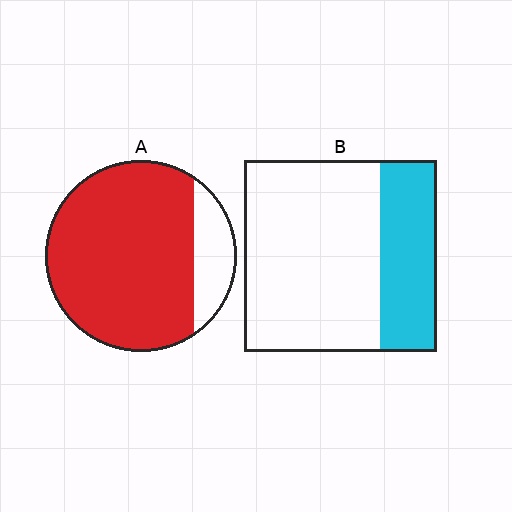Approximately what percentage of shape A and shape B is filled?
A is approximately 85% and B is approximately 30%.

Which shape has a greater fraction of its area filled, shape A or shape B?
Shape A.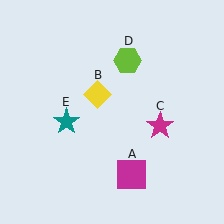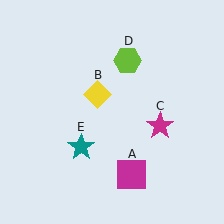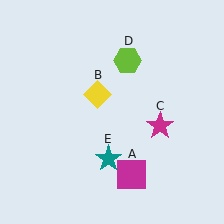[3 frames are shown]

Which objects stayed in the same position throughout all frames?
Magenta square (object A) and yellow diamond (object B) and magenta star (object C) and lime hexagon (object D) remained stationary.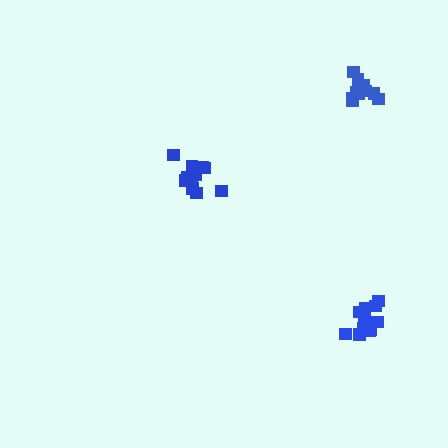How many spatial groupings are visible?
There are 3 spatial groupings.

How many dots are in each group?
Group 1: 13 dots, Group 2: 11 dots, Group 3: 10 dots (34 total).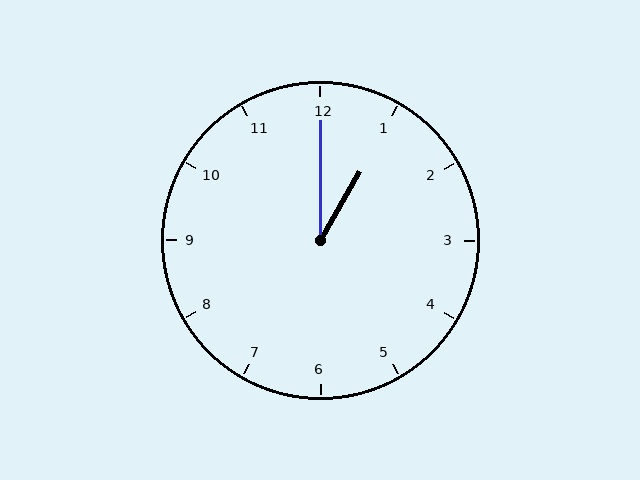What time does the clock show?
1:00.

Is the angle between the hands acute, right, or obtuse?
It is acute.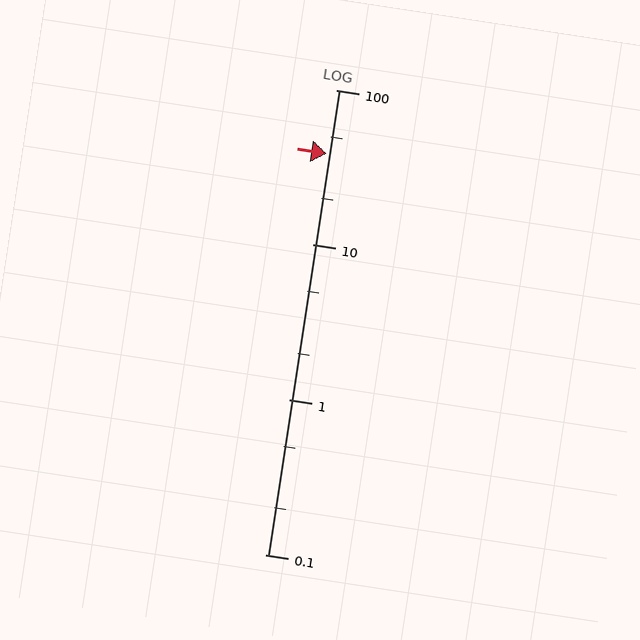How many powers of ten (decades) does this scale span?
The scale spans 3 decades, from 0.1 to 100.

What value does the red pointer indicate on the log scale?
The pointer indicates approximately 39.